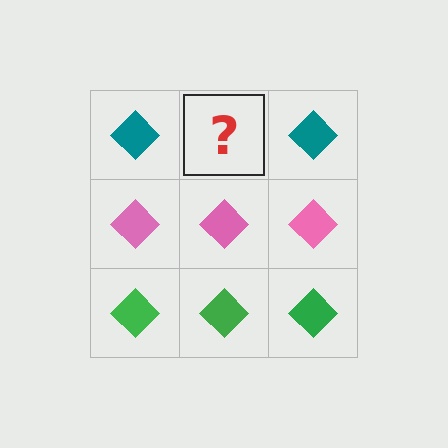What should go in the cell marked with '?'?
The missing cell should contain a teal diamond.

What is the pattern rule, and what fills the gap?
The rule is that each row has a consistent color. The gap should be filled with a teal diamond.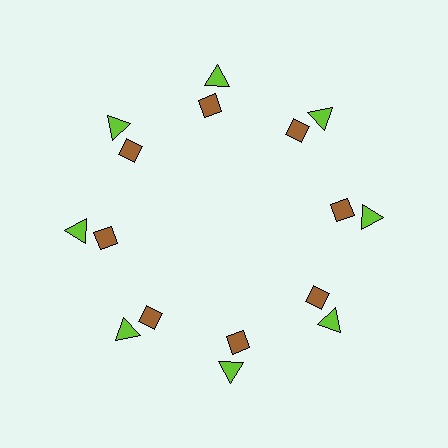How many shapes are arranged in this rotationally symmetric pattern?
There are 16 shapes, arranged in 8 groups of 2.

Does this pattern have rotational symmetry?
Yes, this pattern has 8-fold rotational symmetry. It looks the same after rotating 45 degrees around the center.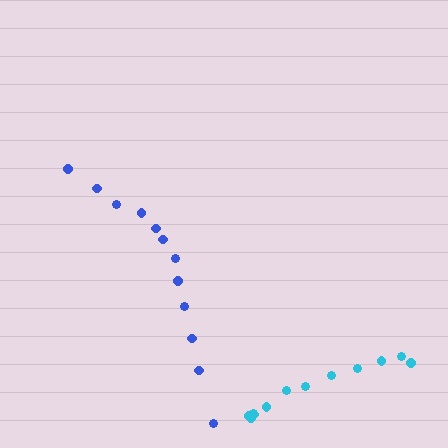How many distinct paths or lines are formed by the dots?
There are 2 distinct paths.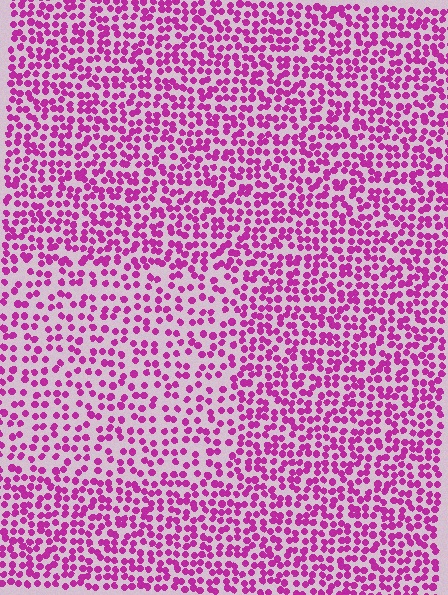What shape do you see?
I see a rectangle.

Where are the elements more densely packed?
The elements are more densely packed outside the rectangle boundary.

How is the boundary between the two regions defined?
The boundary is defined by a change in element density (approximately 1.6x ratio). All elements are the same color, size, and shape.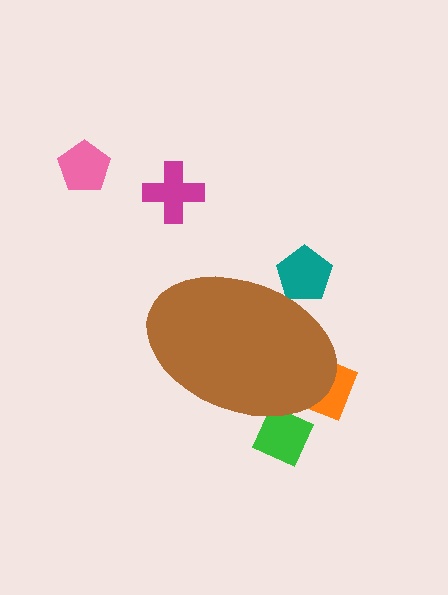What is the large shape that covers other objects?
A brown ellipse.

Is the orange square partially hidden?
Yes, the orange square is partially hidden behind the brown ellipse.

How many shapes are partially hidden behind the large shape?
3 shapes are partially hidden.